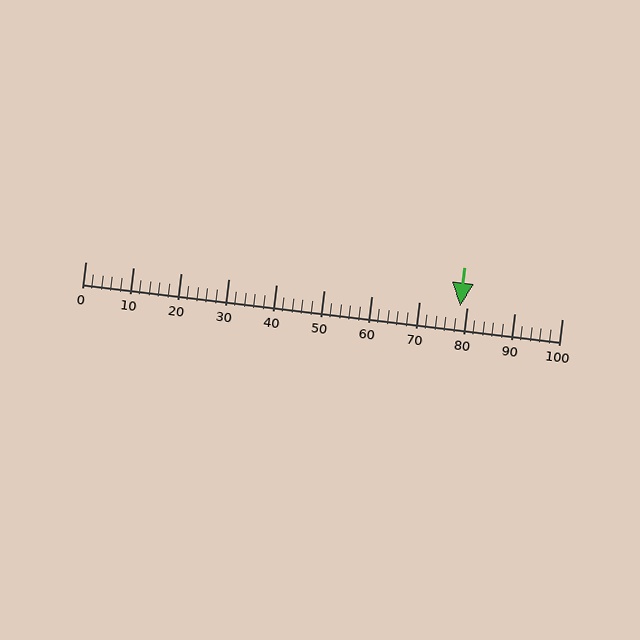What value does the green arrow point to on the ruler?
The green arrow points to approximately 79.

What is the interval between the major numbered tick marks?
The major tick marks are spaced 10 units apart.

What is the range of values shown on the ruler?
The ruler shows values from 0 to 100.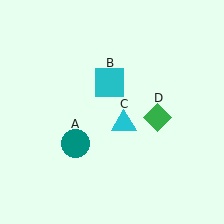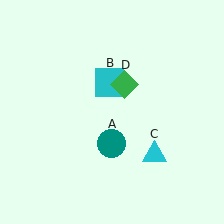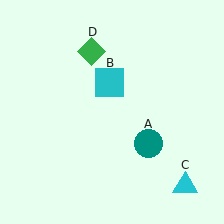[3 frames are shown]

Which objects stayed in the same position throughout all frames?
Cyan square (object B) remained stationary.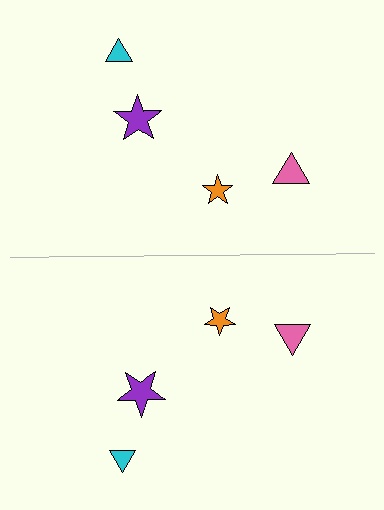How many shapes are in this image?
There are 8 shapes in this image.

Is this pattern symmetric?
Yes, this pattern has bilateral (reflection) symmetry.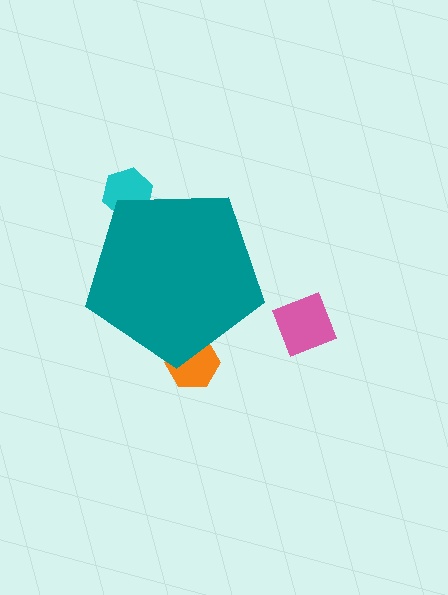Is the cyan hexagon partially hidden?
Yes, the cyan hexagon is partially hidden behind the teal pentagon.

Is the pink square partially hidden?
No, the pink square is fully visible.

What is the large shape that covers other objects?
A teal pentagon.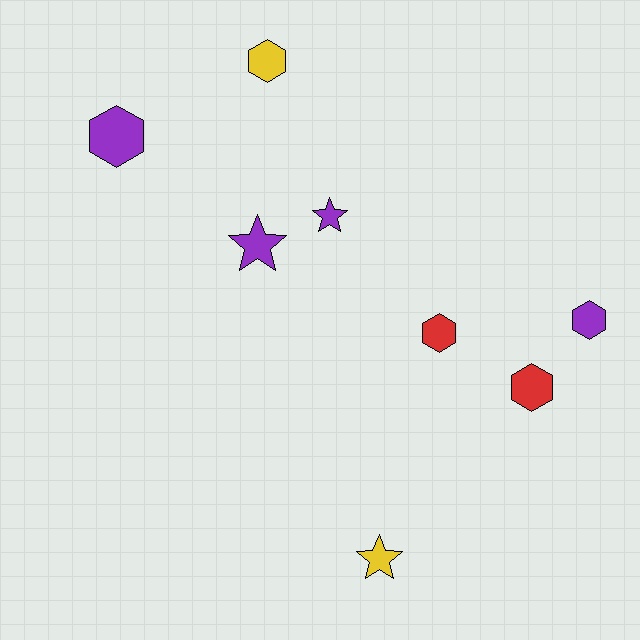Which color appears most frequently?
Purple, with 4 objects.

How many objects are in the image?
There are 8 objects.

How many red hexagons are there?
There are 2 red hexagons.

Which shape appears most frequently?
Hexagon, with 5 objects.